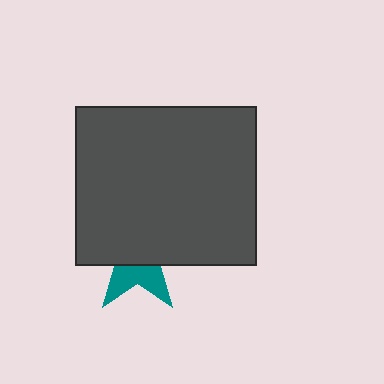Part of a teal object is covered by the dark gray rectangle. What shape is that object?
It is a star.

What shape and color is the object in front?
The object in front is a dark gray rectangle.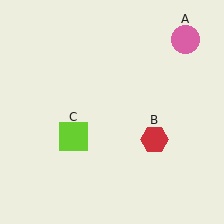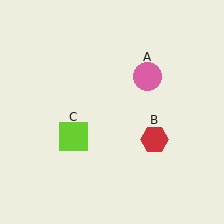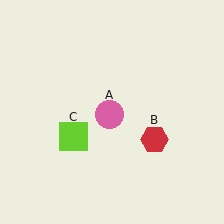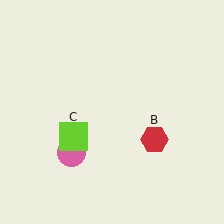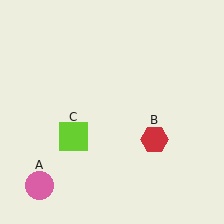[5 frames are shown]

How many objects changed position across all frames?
1 object changed position: pink circle (object A).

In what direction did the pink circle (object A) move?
The pink circle (object A) moved down and to the left.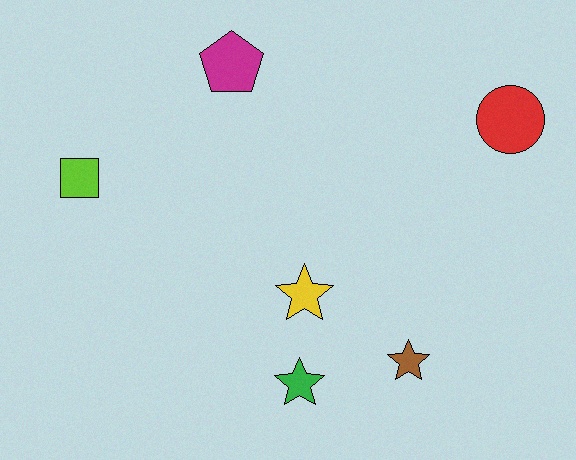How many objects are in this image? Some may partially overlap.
There are 6 objects.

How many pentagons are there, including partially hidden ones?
There is 1 pentagon.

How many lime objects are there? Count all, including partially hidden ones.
There is 1 lime object.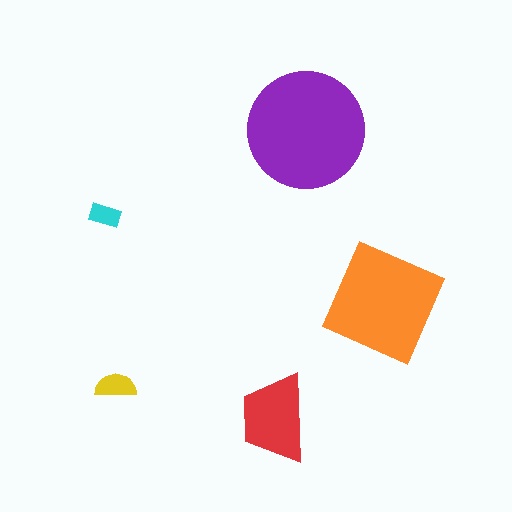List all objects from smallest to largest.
The cyan rectangle, the yellow semicircle, the red trapezoid, the orange square, the purple circle.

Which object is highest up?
The purple circle is topmost.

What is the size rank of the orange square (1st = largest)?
2nd.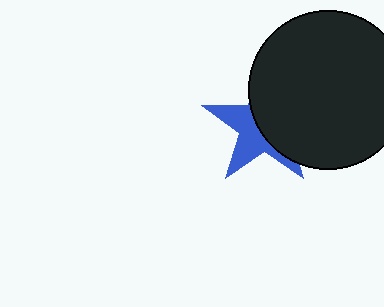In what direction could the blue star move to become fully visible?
The blue star could move left. That would shift it out from behind the black circle entirely.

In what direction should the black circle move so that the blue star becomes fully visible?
The black circle should move right. That is the shortest direction to clear the overlap and leave the blue star fully visible.